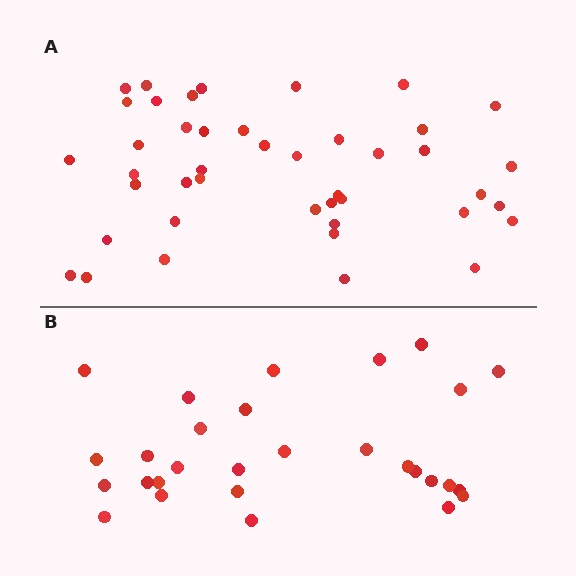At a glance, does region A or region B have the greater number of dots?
Region A (the top region) has more dots.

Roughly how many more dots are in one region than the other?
Region A has approximately 15 more dots than region B.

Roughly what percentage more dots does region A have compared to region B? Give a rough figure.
About 50% more.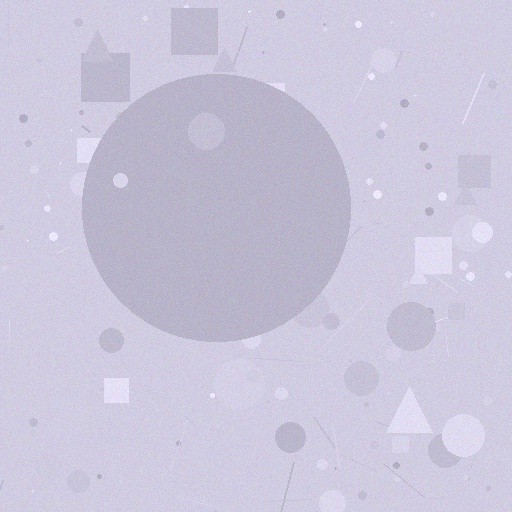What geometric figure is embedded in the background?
A circle is embedded in the background.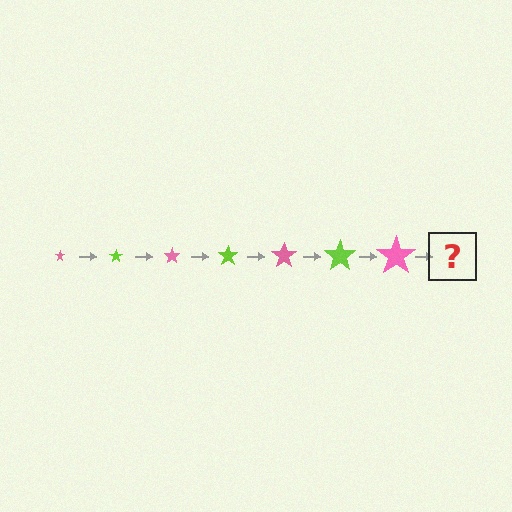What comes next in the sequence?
The next element should be a lime star, larger than the previous one.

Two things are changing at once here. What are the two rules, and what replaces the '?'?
The two rules are that the star grows larger each step and the color cycles through pink and lime. The '?' should be a lime star, larger than the previous one.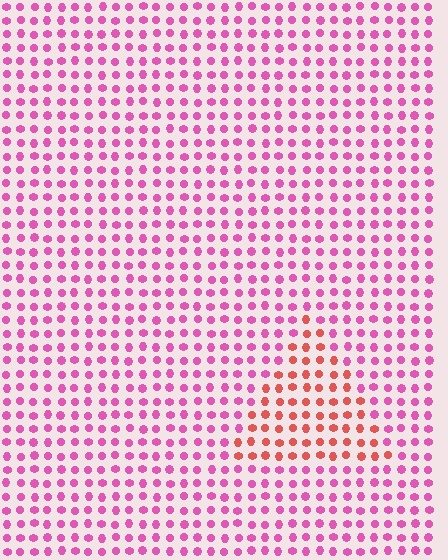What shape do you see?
I see a triangle.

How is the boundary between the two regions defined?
The boundary is defined purely by a slight shift in hue (about 42 degrees). Spacing, size, and orientation are identical on both sides.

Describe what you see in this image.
The image is filled with small pink elements in a uniform arrangement. A triangle-shaped region is visible where the elements are tinted to a slightly different hue, forming a subtle color boundary.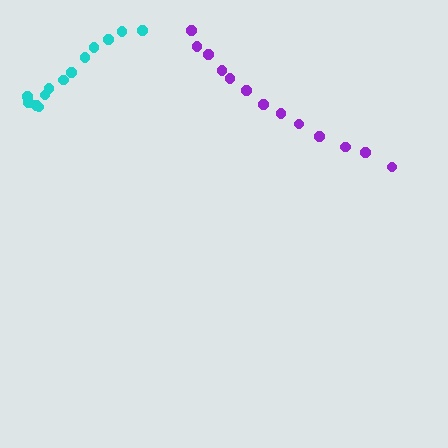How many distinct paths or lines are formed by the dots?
There are 2 distinct paths.